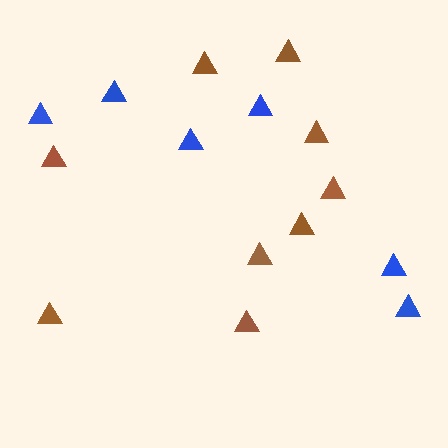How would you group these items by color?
There are 2 groups: one group of brown triangles (9) and one group of blue triangles (6).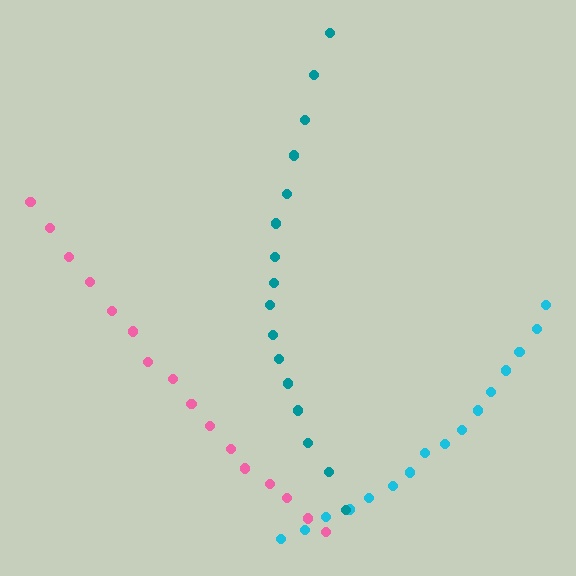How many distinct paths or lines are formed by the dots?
There are 3 distinct paths.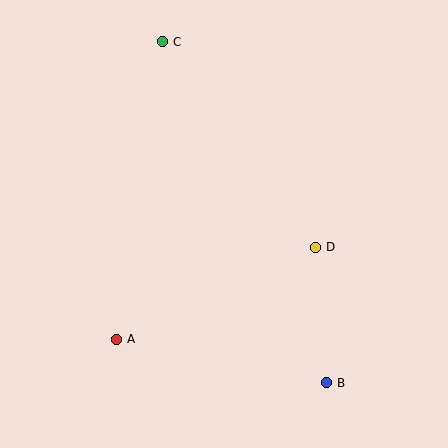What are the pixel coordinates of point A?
Point A is at (116, 339).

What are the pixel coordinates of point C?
Point C is at (162, 42).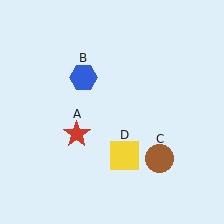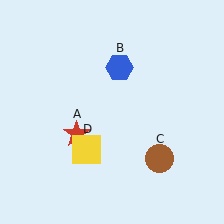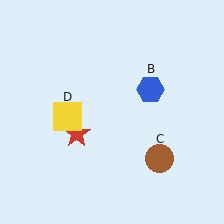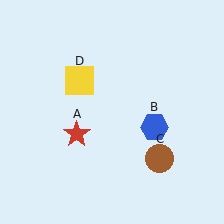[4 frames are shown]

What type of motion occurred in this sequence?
The blue hexagon (object B), yellow square (object D) rotated clockwise around the center of the scene.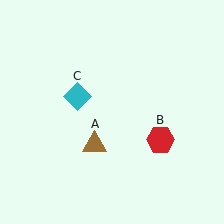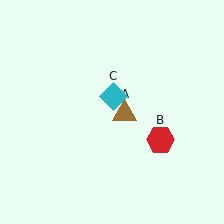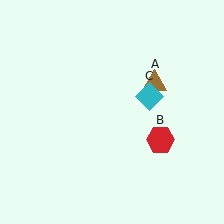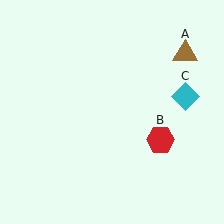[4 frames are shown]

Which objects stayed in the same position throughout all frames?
Red hexagon (object B) remained stationary.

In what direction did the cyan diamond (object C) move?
The cyan diamond (object C) moved right.